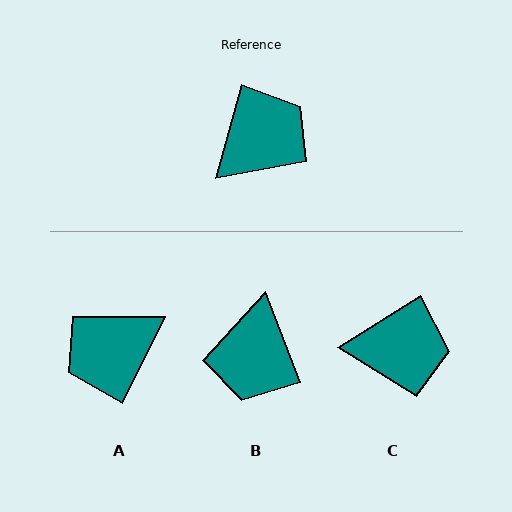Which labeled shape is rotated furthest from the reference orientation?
A, about 170 degrees away.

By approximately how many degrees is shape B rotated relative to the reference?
Approximately 143 degrees clockwise.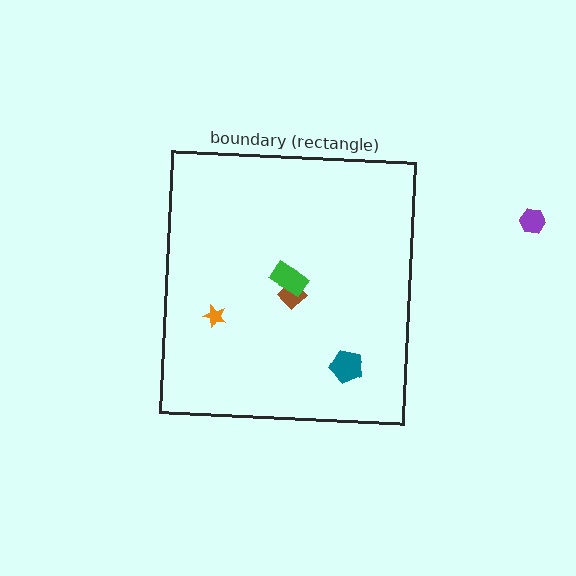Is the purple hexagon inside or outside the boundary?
Outside.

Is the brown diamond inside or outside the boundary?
Inside.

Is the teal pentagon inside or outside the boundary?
Inside.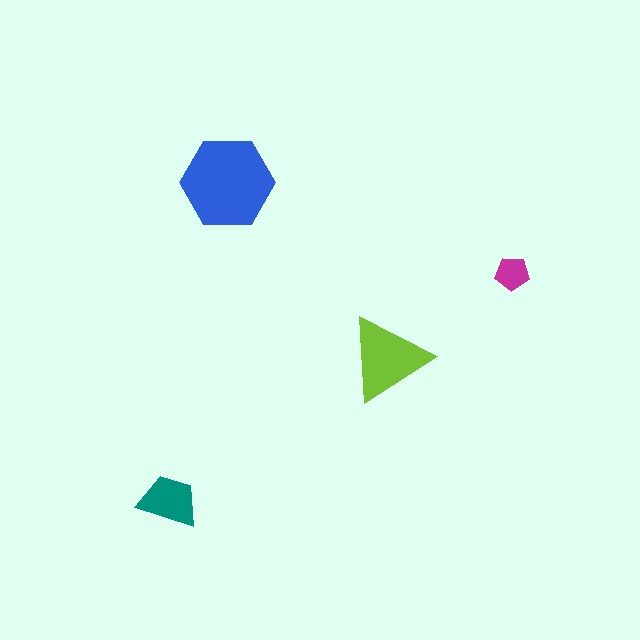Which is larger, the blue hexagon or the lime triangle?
The blue hexagon.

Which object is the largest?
The blue hexagon.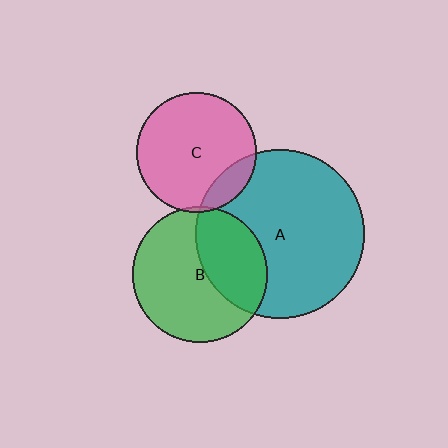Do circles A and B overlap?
Yes.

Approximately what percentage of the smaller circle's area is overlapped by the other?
Approximately 35%.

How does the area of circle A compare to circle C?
Approximately 2.0 times.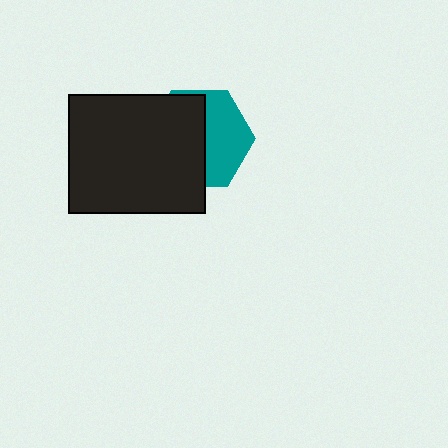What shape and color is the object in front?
The object in front is a black rectangle.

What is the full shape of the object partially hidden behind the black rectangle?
The partially hidden object is a teal hexagon.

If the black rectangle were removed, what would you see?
You would see the complete teal hexagon.